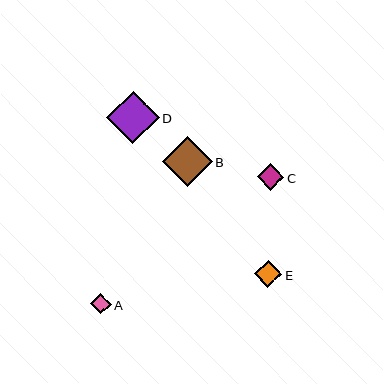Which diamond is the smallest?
Diamond A is the smallest with a size of approximately 20 pixels.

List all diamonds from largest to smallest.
From largest to smallest: D, B, E, C, A.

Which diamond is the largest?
Diamond D is the largest with a size of approximately 52 pixels.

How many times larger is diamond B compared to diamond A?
Diamond B is approximately 2.5 times the size of diamond A.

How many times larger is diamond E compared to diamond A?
Diamond E is approximately 1.3 times the size of diamond A.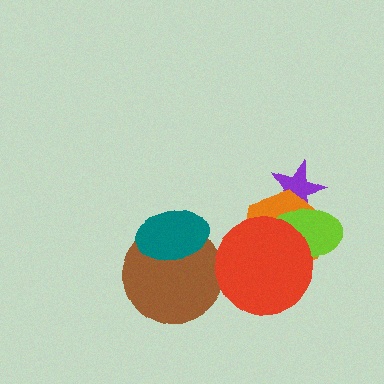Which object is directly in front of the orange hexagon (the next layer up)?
The lime ellipse is directly in front of the orange hexagon.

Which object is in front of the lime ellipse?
The red circle is in front of the lime ellipse.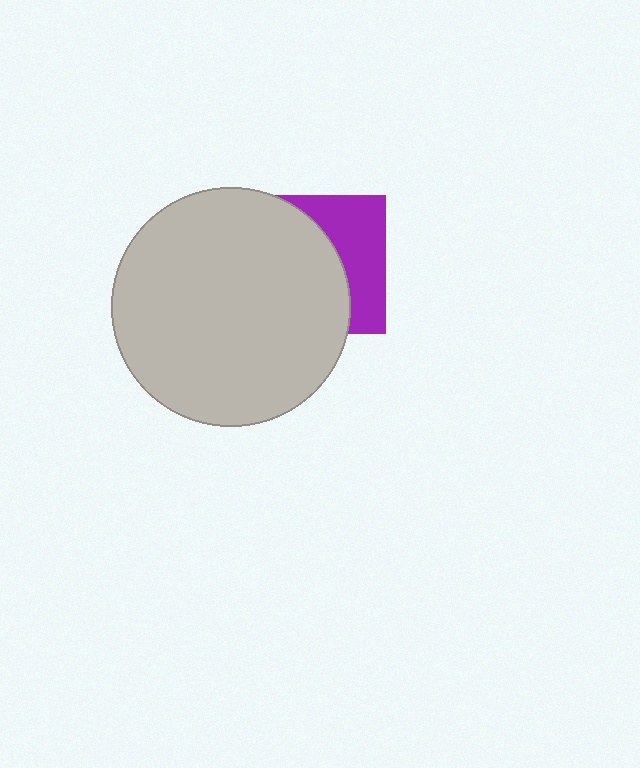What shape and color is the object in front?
The object in front is a light gray circle.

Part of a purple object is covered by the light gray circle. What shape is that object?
It is a square.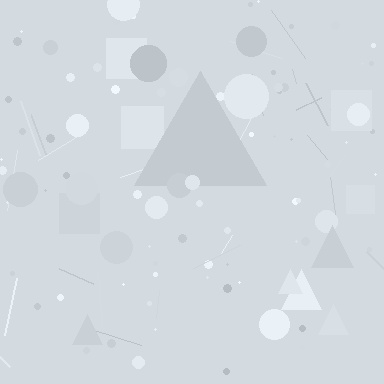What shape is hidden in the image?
A triangle is hidden in the image.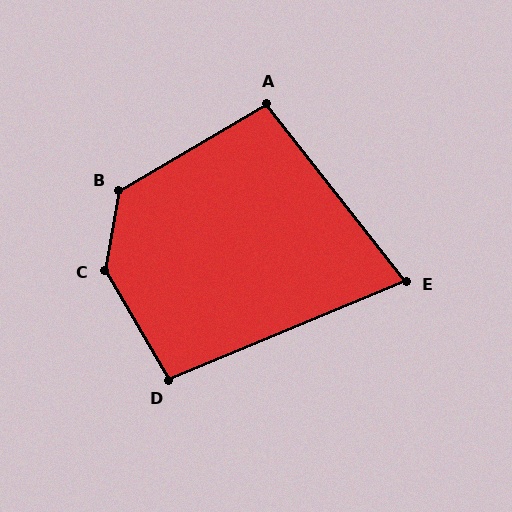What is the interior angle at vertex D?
Approximately 98 degrees (obtuse).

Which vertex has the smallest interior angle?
E, at approximately 74 degrees.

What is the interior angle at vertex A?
Approximately 98 degrees (obtuse).